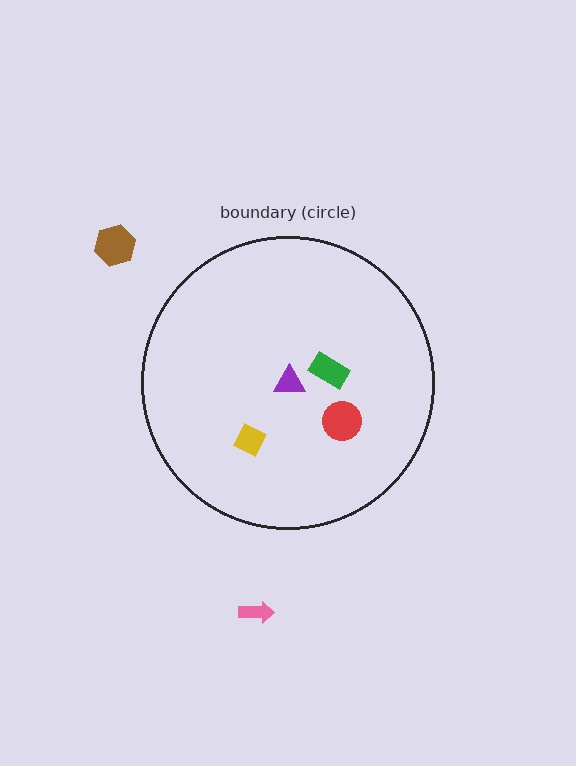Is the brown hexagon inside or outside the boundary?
Outside.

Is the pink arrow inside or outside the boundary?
Outside.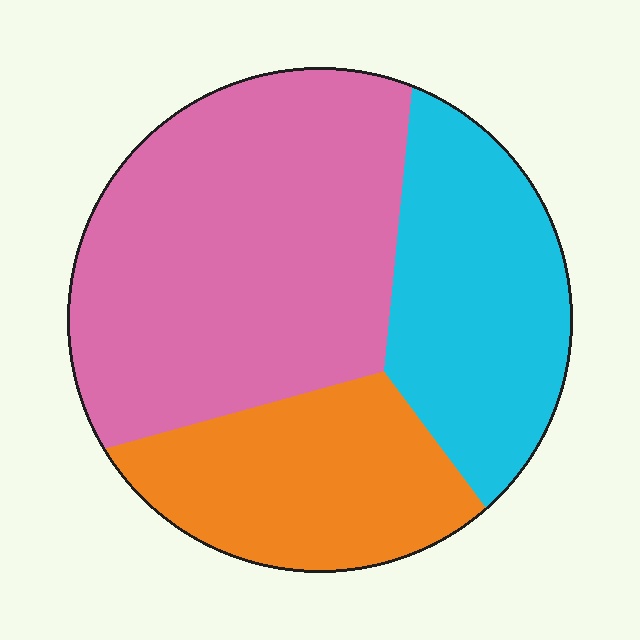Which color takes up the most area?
Pink, at roughly 50%.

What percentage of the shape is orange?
Orange takes up about one quarter (1/4) of the shape.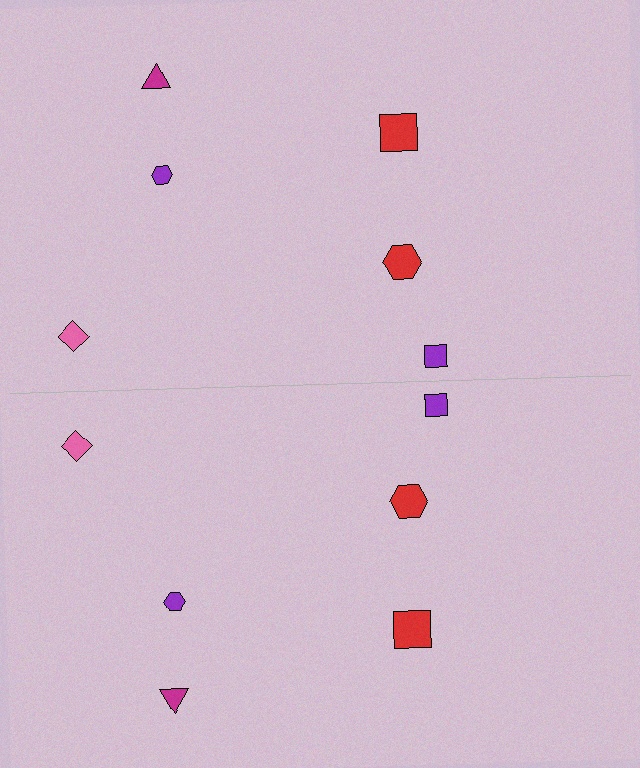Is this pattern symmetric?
Yes, this pattern has bilateral (reflection) symmetry.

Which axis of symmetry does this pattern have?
The pattern has a horizontal axis of symmetry running through the center of the image.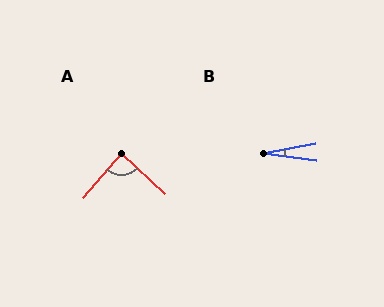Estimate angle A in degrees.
Approximately 88 degrees.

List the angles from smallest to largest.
B (18°), A (88°).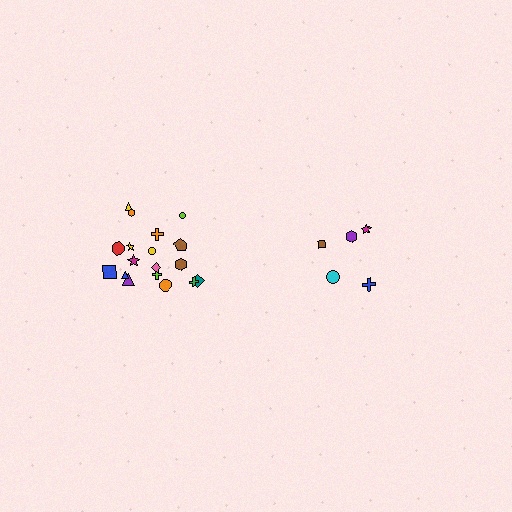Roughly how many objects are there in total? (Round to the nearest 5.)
Roughly 25 objects in total.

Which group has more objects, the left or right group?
The left group.